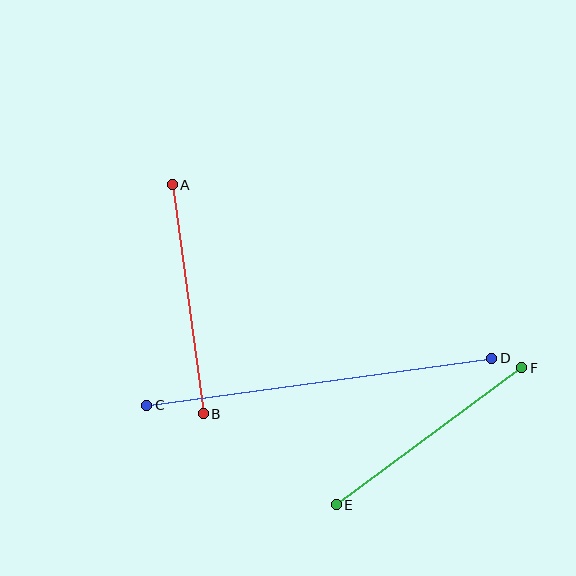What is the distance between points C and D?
The distance is approximately 348 pixels.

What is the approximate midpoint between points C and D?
The midpoint is at approximately (319, 382) pixels.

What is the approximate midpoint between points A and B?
The midpoint is at approximately (188, 299) pixels.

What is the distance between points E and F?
The distance is approximately 231 pixels.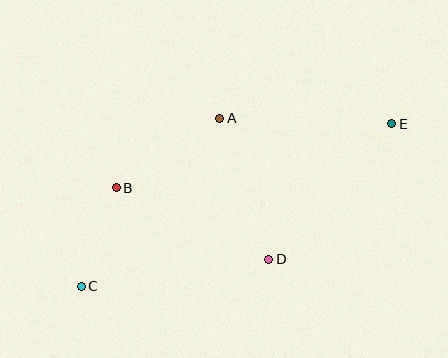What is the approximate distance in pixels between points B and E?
The distance between B and E is approximately 283 pixels.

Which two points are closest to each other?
Points B and C are closest to each other.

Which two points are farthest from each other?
Points C and E are farthest from each other.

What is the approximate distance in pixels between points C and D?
The distance between C and D is approximately 189 pixels.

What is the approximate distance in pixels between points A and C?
The distance between A and C is approximately 218 pixels.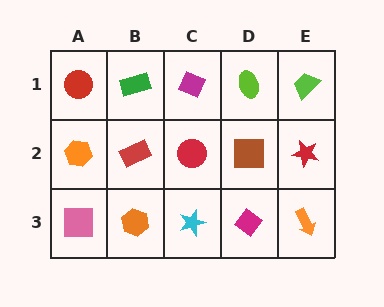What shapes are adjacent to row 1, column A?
An orange hexagon (row 2, column A), a green rectangle (row 1, column B).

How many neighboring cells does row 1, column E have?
2.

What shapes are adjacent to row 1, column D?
A brown square (row 2, column D), a magenta diamond (row 1, column C), a lime trapezoid (row 1, column E).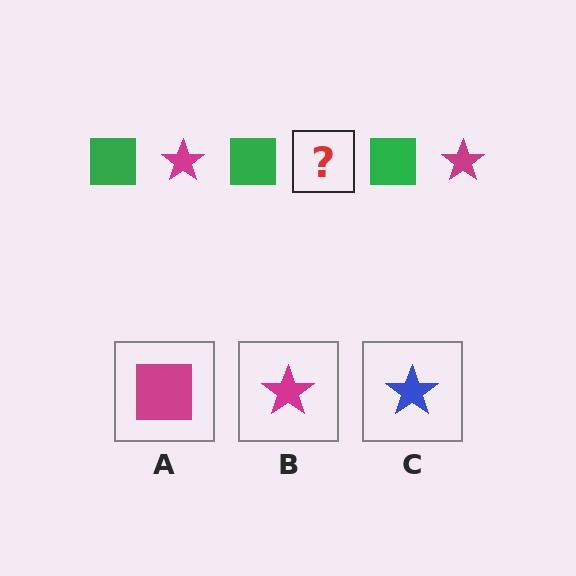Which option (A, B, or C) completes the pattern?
B.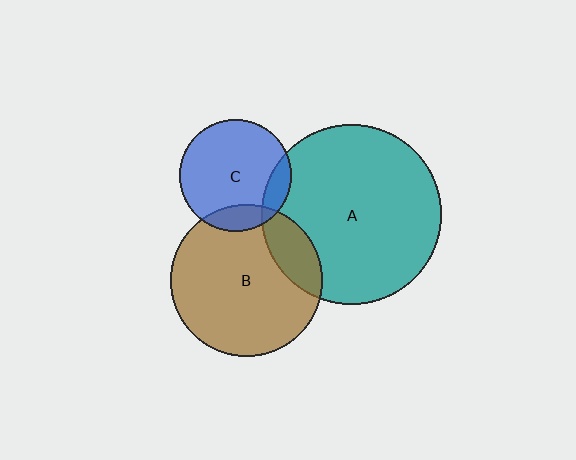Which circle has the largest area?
Circle A (teal).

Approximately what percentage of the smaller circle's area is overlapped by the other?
Approximately 15%.